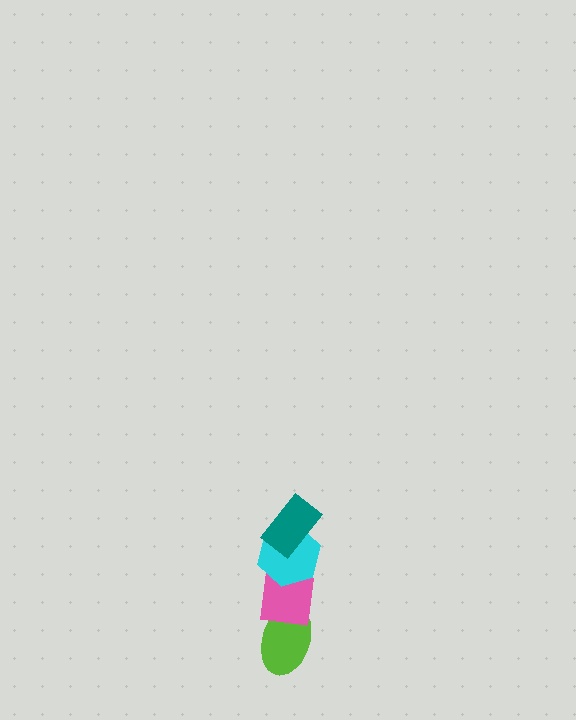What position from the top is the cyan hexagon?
The cyan hexagon is 2nd from the top.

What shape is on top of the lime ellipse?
The pink square is on top of the lime ellipse.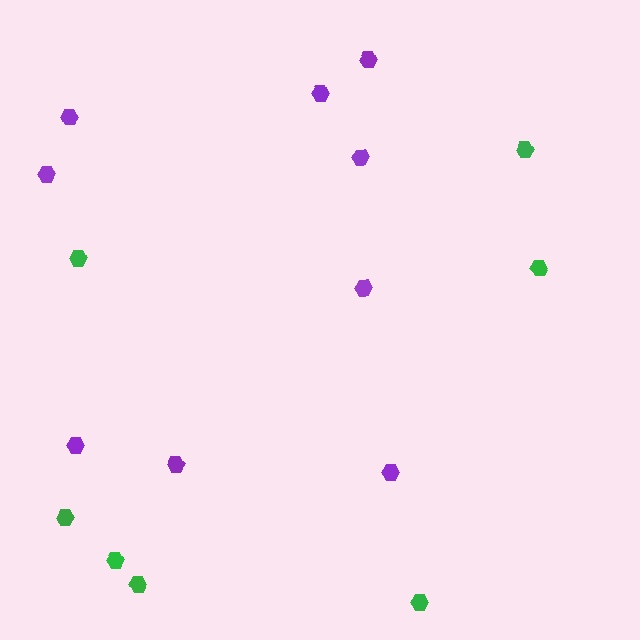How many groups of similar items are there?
There are 2 groups: one group of green hexagons (7) and one group of purple hexagons (9).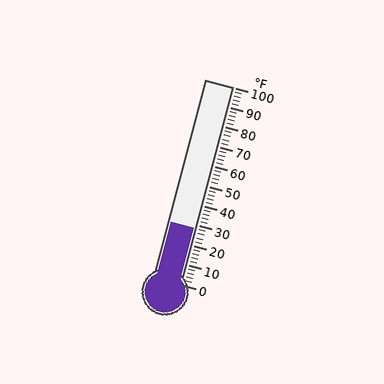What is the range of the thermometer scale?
The thermometer scale ranges from 0°F to 100°F.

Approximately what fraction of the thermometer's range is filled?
The thermometer is filled to approximately 30% of its range.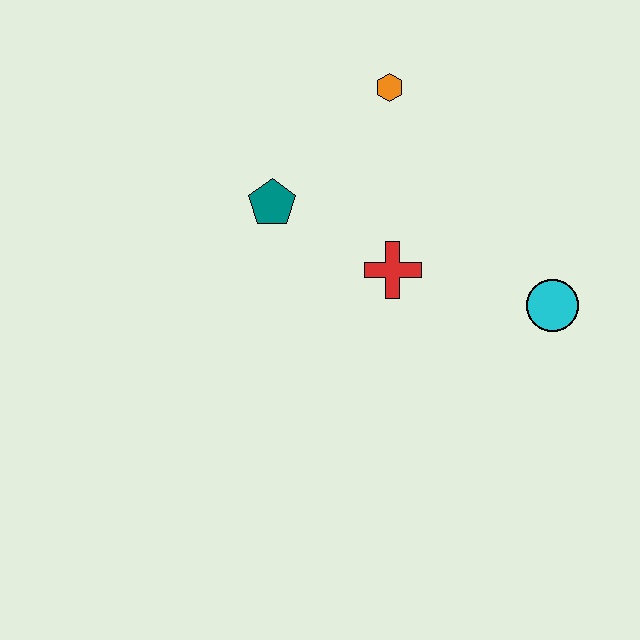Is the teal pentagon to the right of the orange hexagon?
No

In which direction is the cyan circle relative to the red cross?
The cyan circle is to the right of the red cross.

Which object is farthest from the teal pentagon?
The cyan circle is farthest from the teal pentagon.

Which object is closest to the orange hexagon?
The teal pentagon is closest to the orange hexagon.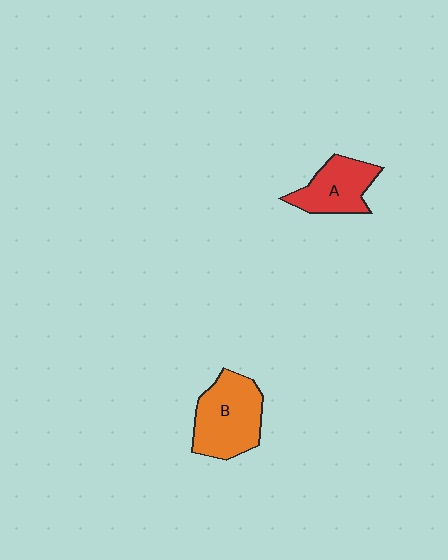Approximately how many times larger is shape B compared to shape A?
Approximately 1.4 times.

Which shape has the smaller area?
Shape A (red).